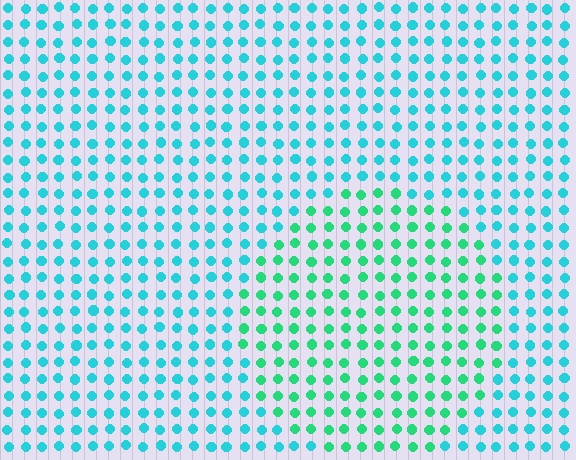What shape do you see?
I see a circle.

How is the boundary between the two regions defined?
The boundary is defined purely by a slight shift in hue (about 34 degrees). Spacing, size, and orientation are identical on both sides.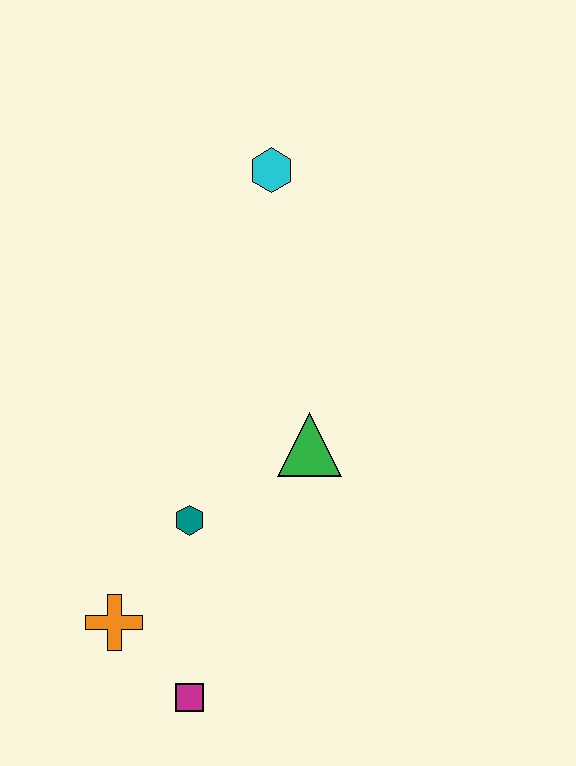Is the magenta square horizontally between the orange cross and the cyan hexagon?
Yes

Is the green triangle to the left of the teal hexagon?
No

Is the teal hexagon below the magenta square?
No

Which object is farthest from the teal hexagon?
The cyan hexagon is farthest from the teal hexagon.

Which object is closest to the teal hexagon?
The orange cross is closest to the teal hexagon.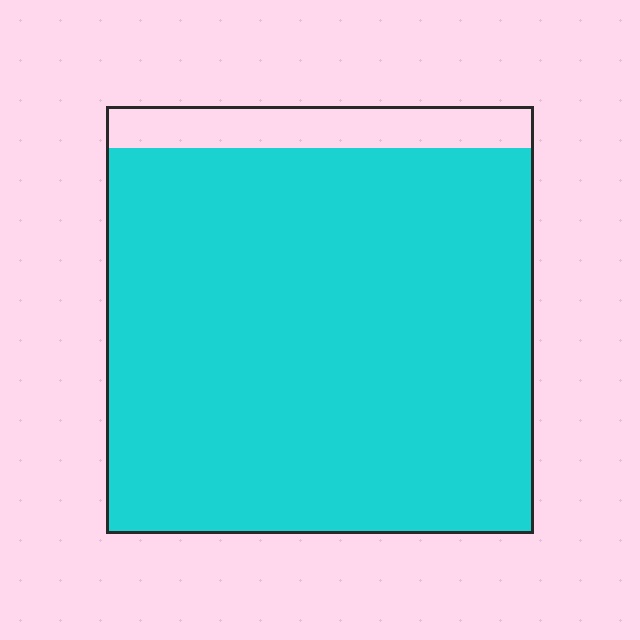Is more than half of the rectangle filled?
Yes.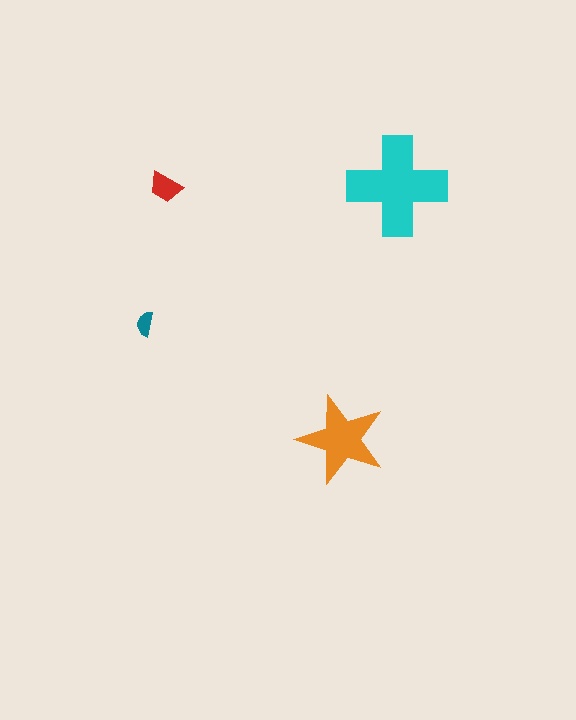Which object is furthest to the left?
The teal semicircle is leftmost.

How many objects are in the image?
There are 4 objects in the image.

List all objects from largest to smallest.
The cyan cross, the orange star, the red trapezoid, the teal semicircle.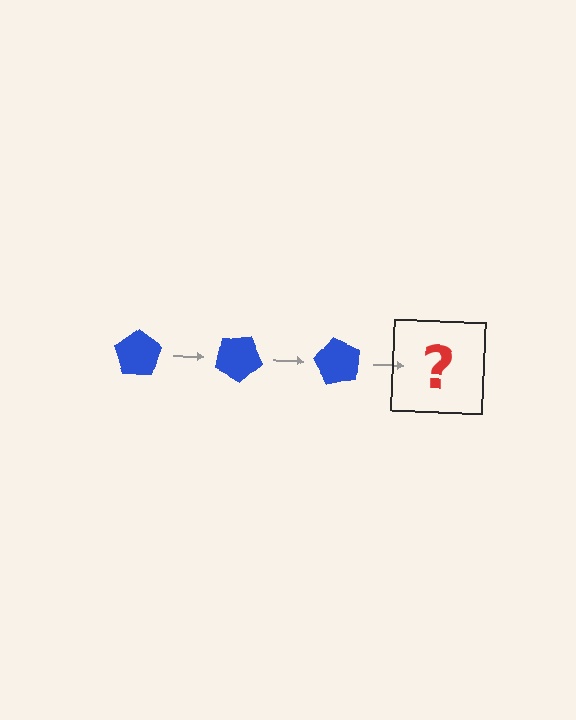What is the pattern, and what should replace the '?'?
The pattern is that the pentagon rotates 30 degrees each step. The '?' should be a blue pentagon rotated 90 degrees.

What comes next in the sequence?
The next element should be a blue pentagon rotated 90 degrees.